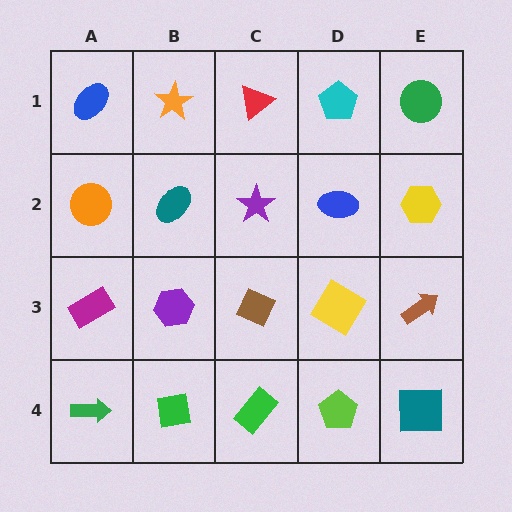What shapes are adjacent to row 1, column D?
A blue ellipse (row 2, column D), a red triangle (row 1, column C), a green circle (row 1, column E).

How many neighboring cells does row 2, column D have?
4.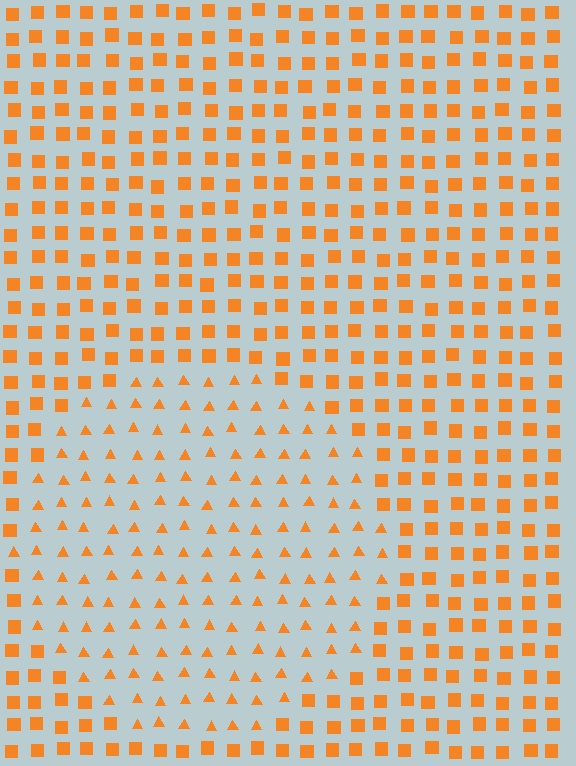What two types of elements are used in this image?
The image uses triangles inside the circle region and squares outside it.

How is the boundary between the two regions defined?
The boundary is defined by a change in element shape: triangles inside vs. squares outside. All elements share the same color and spacing.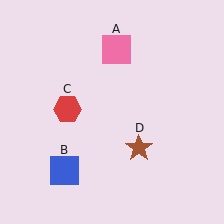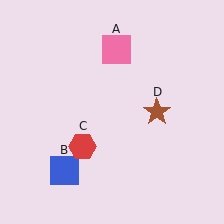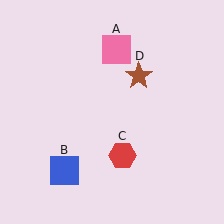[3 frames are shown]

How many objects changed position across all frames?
2 objects changed position: red hexagon (object C), brown star (object D).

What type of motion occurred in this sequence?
The red hexagon (object C), brown star (object D) rotated counterclockwise around the center of the scene.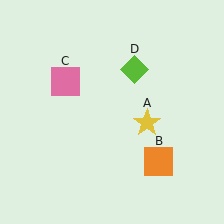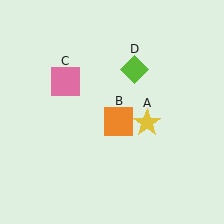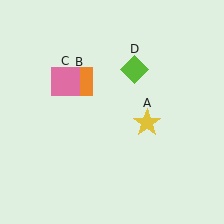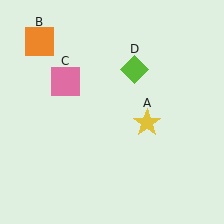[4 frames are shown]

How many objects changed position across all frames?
1 object changed position: orange square (object B).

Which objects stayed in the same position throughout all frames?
Yellow star (object A) and pink square (object C) and lime diamond (object D) remained stationary.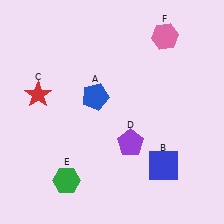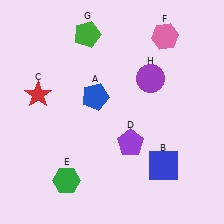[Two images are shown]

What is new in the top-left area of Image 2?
A green pentagon (G) was added in the top-left area of Image 2.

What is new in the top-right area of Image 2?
A purple circle (H) was added in the top-right area of Image 2.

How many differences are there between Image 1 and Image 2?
There are 2 differences between the two images.